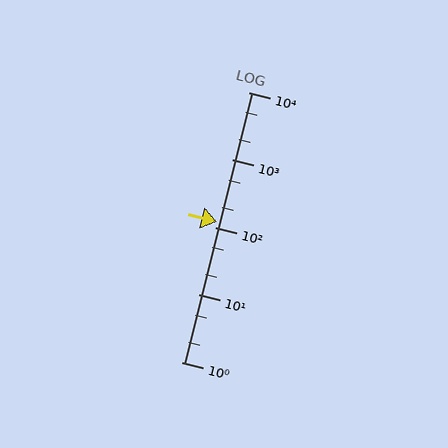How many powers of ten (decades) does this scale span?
The scale spans 4 decades, from 1 to 10000.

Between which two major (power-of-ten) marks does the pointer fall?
The pointer is between 100 and 1000.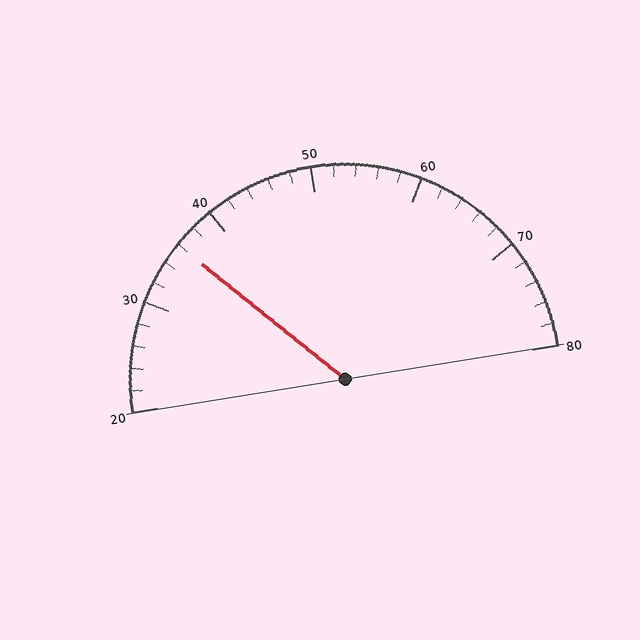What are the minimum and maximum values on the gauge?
The gauge ranges from 20 to 80.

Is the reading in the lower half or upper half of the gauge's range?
The reading is in the lower half of the range (20 to 80).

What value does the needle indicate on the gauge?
The needle indicates approximately 36.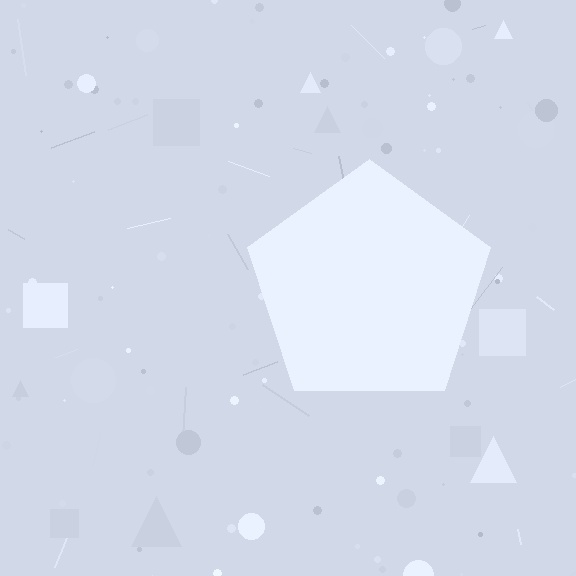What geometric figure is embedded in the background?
A pentagon is embedded in the background.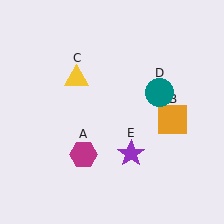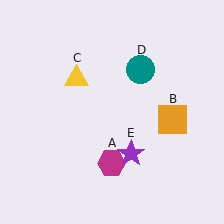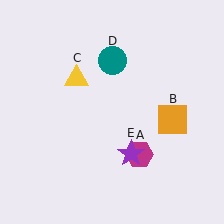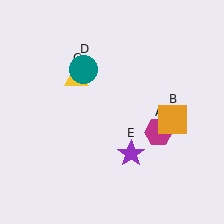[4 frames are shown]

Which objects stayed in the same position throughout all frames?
Orange square (object B) and yellow triangle (object C) and purple star (object E) remained stationary.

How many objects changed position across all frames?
2 objects changed position: magenta hexagon (object A), teal circle (object D).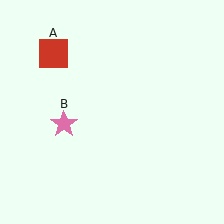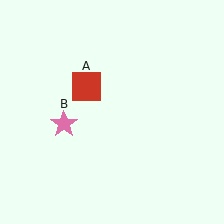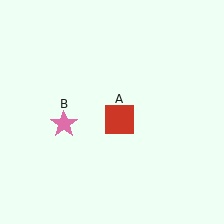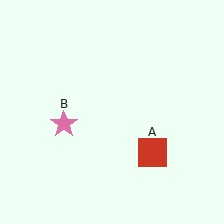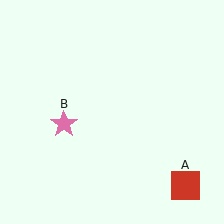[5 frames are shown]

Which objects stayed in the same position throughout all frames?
Pink star (object B) remained stationary.